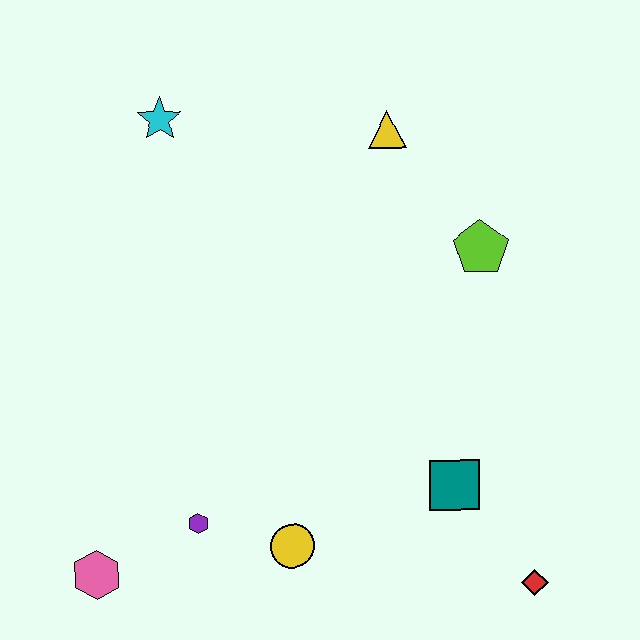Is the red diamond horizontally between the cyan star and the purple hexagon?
No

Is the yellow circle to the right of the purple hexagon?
Yes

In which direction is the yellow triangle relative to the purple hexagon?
The yellow triangle is above the purple hexagon.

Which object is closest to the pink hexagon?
The purple hexagon is closest to the pink hexagon.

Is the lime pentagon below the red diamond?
No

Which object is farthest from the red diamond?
The cyan star is farthest from the red diamond.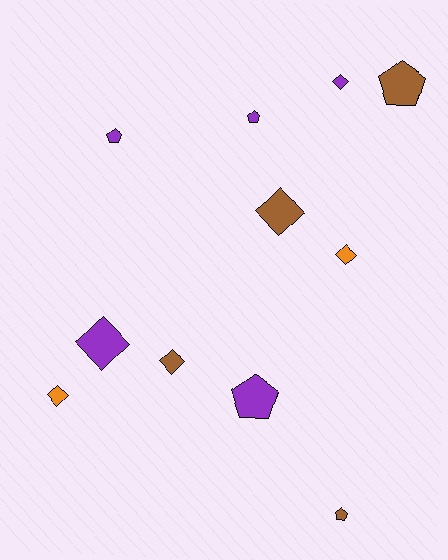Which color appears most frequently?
Purple, with 5 objects.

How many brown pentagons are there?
There are 2 brown pentagons.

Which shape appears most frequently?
Diamond, with 6 objects.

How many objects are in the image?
There are 11 objects.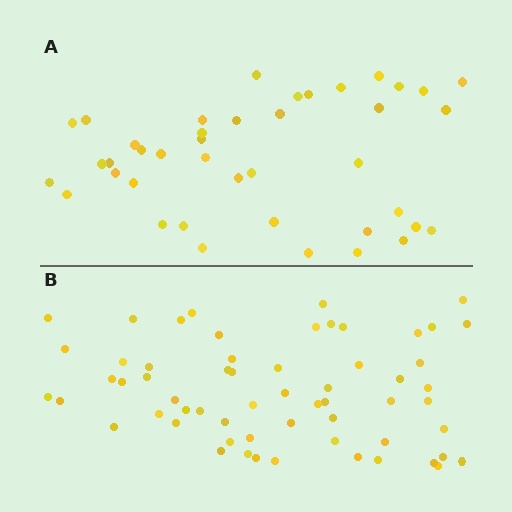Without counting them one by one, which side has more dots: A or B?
Region B (the bottom region) has more dots.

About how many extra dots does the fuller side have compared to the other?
Region B has approximately 20 more dots than region A.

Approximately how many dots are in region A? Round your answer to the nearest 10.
About 40 dots. (The exact count is 41, which rounds to 40.)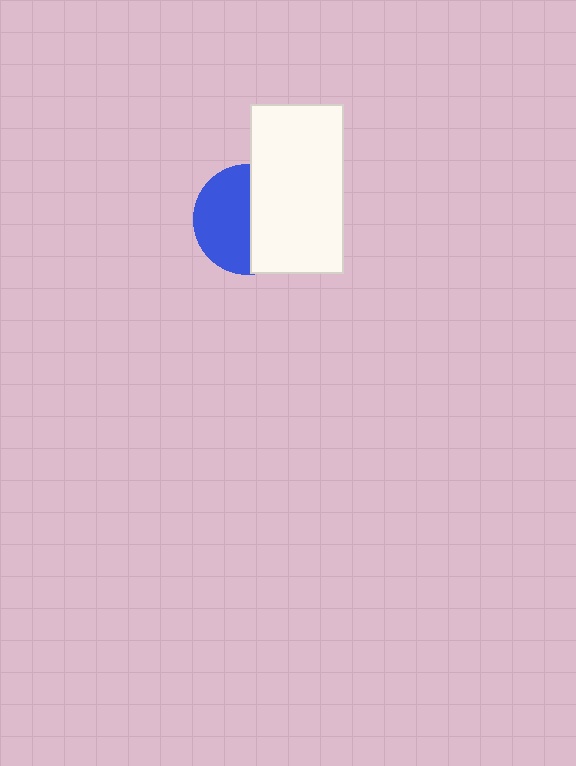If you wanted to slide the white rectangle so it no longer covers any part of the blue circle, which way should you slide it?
Slide it right — that is the most direct way to separate the two shapes.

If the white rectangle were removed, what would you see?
You would see the complete blue circle.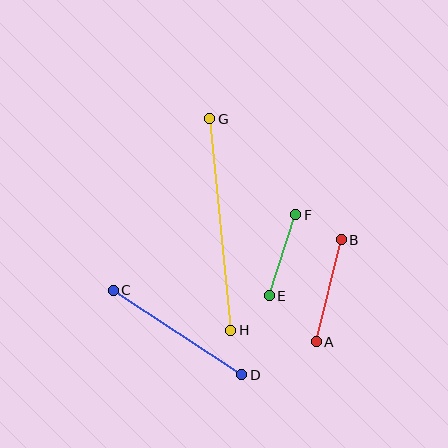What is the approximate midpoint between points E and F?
The midpoint is at approximately (283, 255) pixels.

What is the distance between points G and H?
The distance is approximately 212 pixels.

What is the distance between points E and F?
The distance is approximately 85 pixels.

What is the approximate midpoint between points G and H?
The midpoint is at approximately (220, 225) pixels.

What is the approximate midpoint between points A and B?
The midpoint is at approximately (329, 291) pixels.